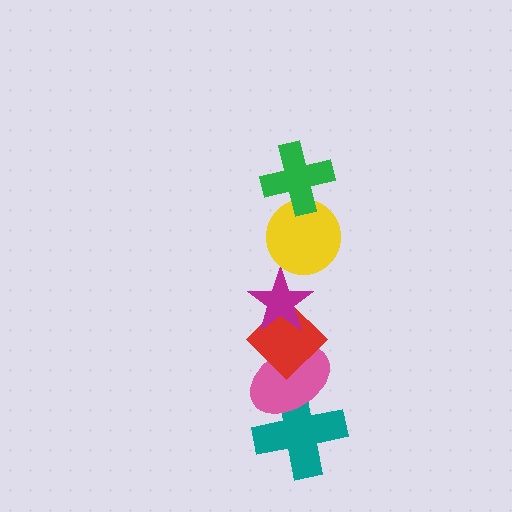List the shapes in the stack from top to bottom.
From top to bottom: the green cross, the yellow circle, the magenta star, the red diamond, the pink ellipse, the teal cross.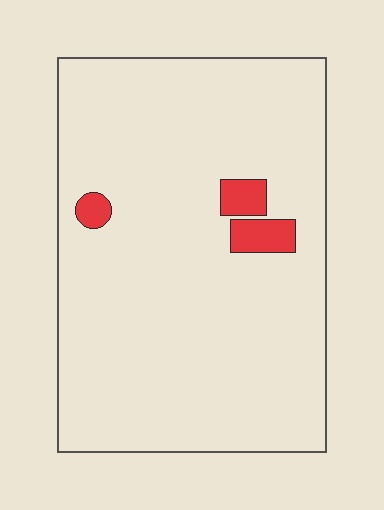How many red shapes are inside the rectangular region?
3.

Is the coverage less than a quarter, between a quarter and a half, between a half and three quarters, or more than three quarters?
Less than a quarter.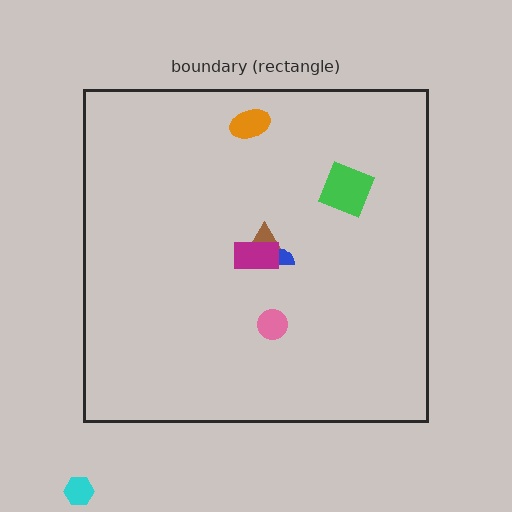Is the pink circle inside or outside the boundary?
Inside.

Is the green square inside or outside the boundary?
Inside.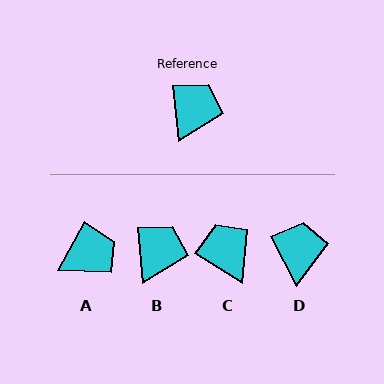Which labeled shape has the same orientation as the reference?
B.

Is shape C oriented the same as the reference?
No, it is off by about 52 degrees.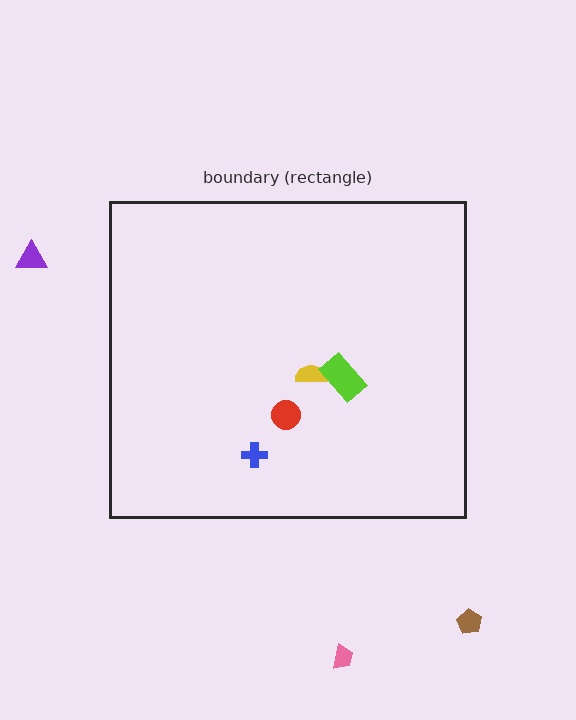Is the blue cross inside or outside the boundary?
Inside.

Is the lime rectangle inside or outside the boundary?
Inside.